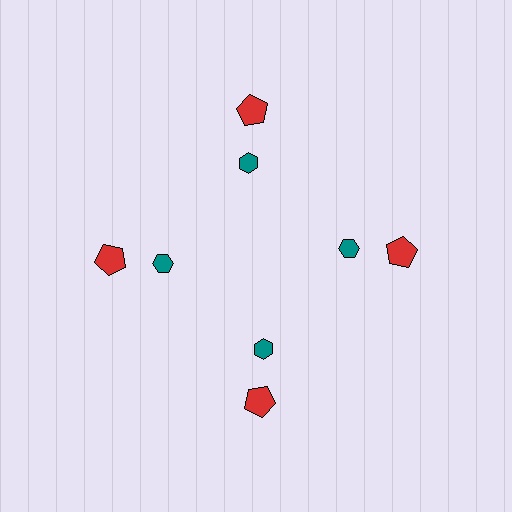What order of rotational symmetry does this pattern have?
This pattern has 4-fold rotational symmetry.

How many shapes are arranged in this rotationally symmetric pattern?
There are 8 shapes, arranged in 4 groups of 2.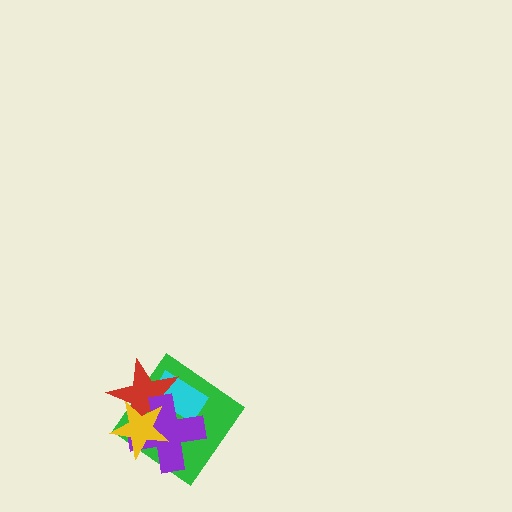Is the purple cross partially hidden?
Yes, it is partially covered by another shape.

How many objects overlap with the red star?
4 objects overlap with the red star.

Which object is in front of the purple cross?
The yellow star is in front of the purple cross.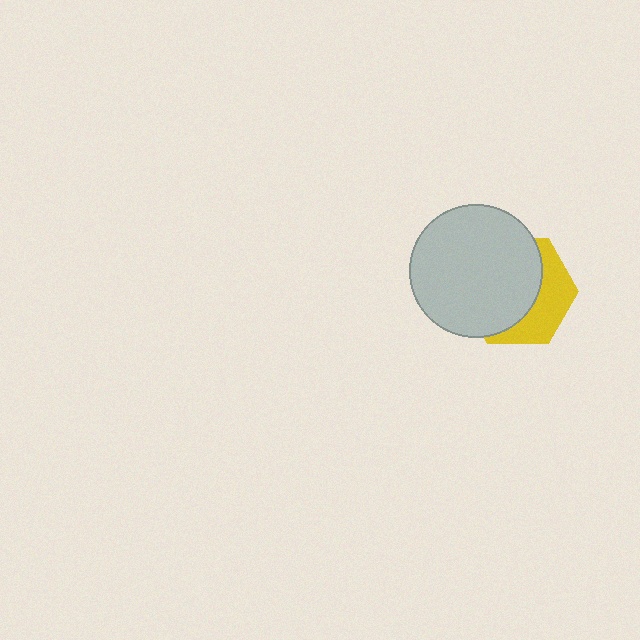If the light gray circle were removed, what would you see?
You would see the complete yellow hexagon.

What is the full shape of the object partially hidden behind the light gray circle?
The partially hidden object is a yellow hexagon.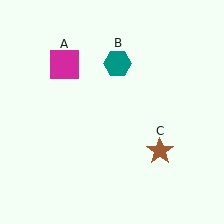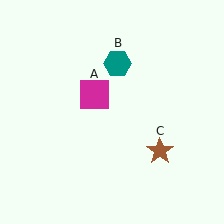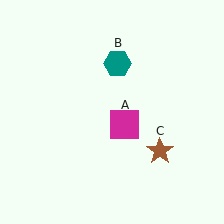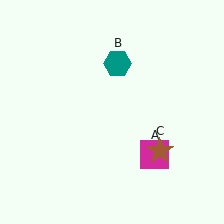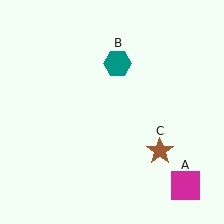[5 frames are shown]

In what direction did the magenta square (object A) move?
The magenta square (object A) moved down and to the right.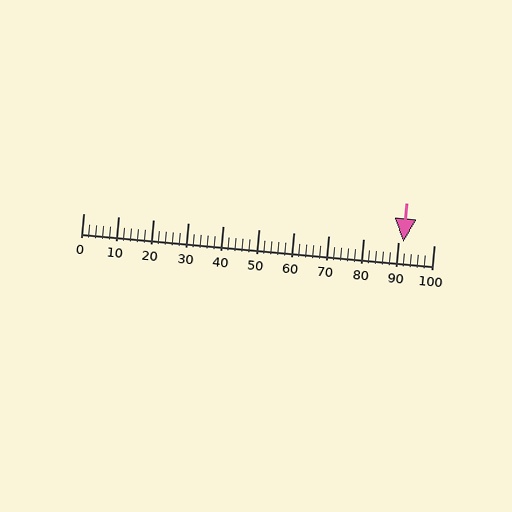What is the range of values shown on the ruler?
The ruler shows values from 0 to 100.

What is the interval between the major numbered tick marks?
The major tick marks are spaced 10 units apart.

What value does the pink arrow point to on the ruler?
The pink arrow points to approximately 91.